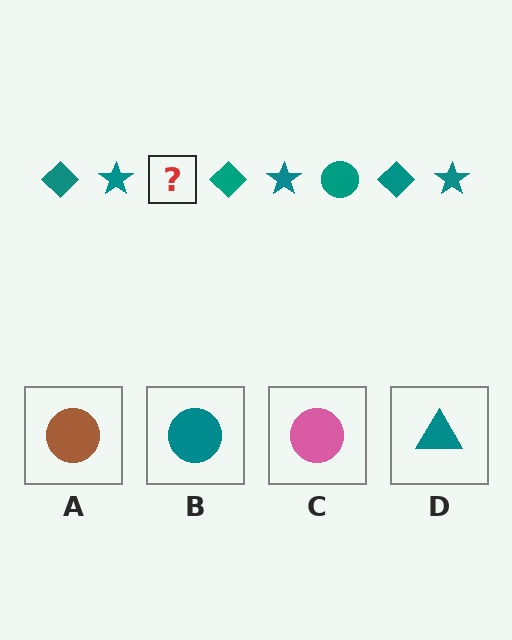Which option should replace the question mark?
Option B.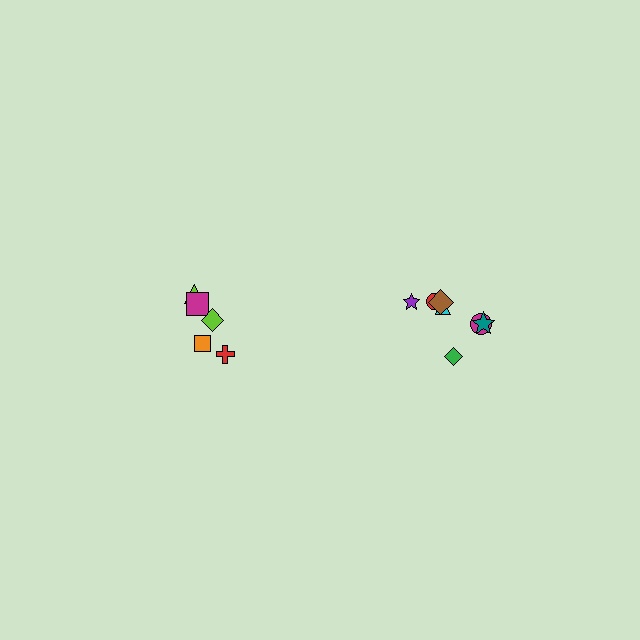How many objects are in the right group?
There are 7 objects.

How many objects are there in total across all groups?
There are 12 objects.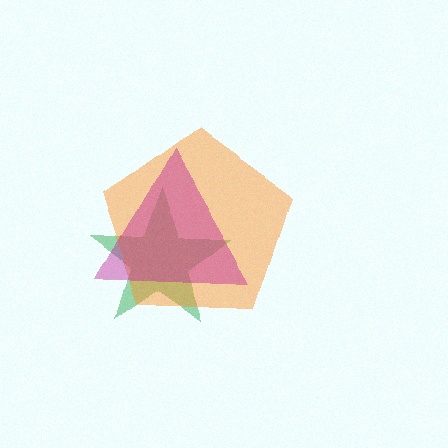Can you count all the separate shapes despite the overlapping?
Yes, there are 3 separate shapes.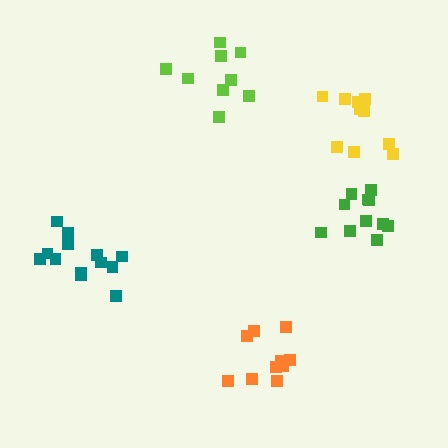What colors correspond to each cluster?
The clusters are colored: green, lime, teal, yellow, orange.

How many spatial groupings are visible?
There are 5 spatial groupings.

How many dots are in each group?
Group 1: 11 dots, Group 2: 9 dots, Group 3: 13 dots, Group 4: 10 dots, Group 5: 10 dots (53 total).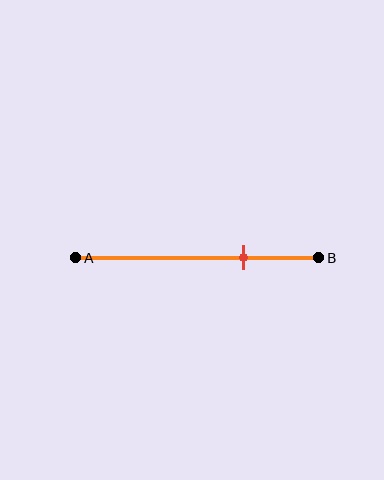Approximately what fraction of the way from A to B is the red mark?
The red mark is approximately 70% of the way from A to B.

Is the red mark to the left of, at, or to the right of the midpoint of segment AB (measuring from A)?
The red mark is to the right of the midpoint of segment AB.